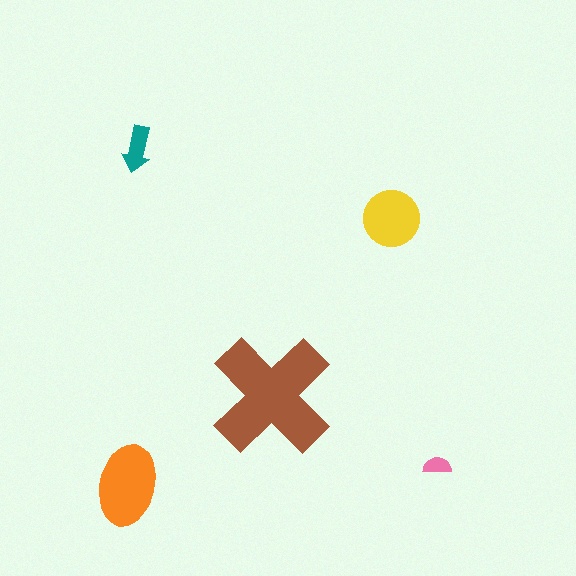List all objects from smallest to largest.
The pink semicircle, the teal arrow, the yellow circle, the orange ellipse, the brown cross.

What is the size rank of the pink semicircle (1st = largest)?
5th.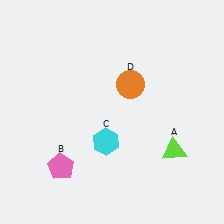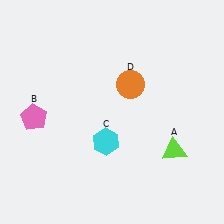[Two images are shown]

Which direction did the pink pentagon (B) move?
The pink pentagon (B) moved up.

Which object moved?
The pink pentagon (B) moved up.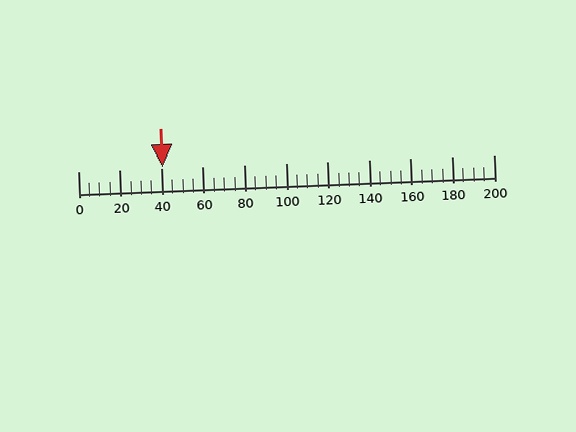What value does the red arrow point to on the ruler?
The red arrow points to approximately 41.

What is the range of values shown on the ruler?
The ruler shows values from 0 to 200.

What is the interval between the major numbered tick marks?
The major tick marks are spaced 20 units apart.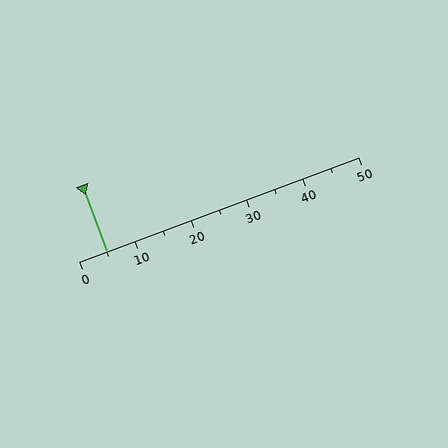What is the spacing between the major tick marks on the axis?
The major ticks are spaced 10 apart.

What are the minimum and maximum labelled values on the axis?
The axis runs from 0 to 50.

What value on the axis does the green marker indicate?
The marker indicates approximately 5.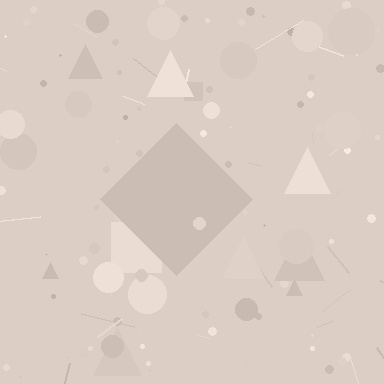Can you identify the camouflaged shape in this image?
The camouflaged shape is a diamond.